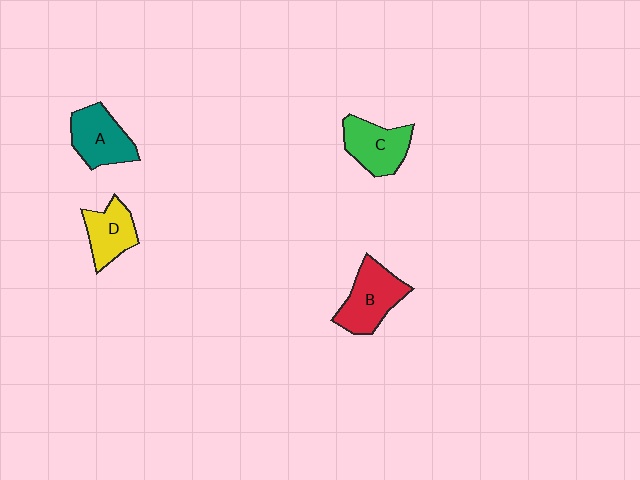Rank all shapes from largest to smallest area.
From largest to smallest: B (red), A (teal), C (green), D (yellow).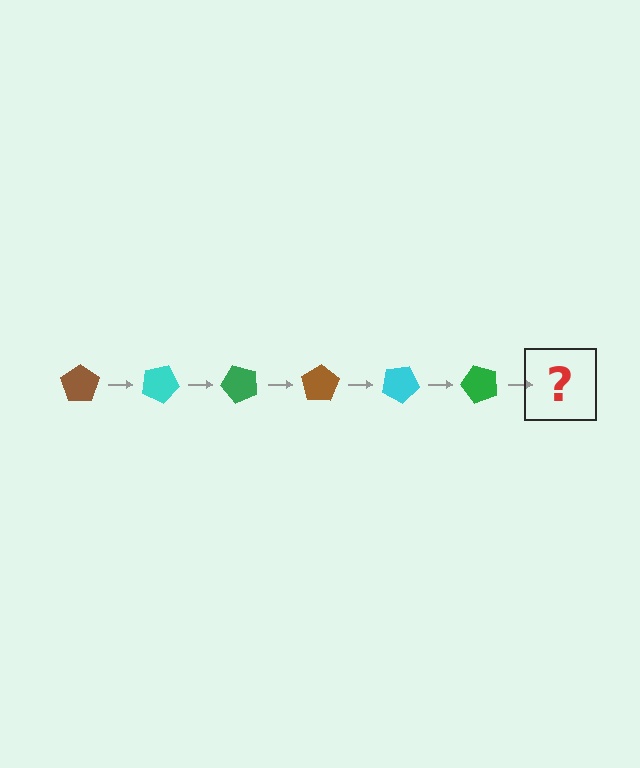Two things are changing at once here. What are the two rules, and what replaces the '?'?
The two rules are that it rotates 25 degrees each step and the color cycles through brown, cyan, and green. The '?' should be a brown pentagon, rotated 150 degrees from the start.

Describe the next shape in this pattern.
It should be a brown pentagon, rotated 150 degrees from the start.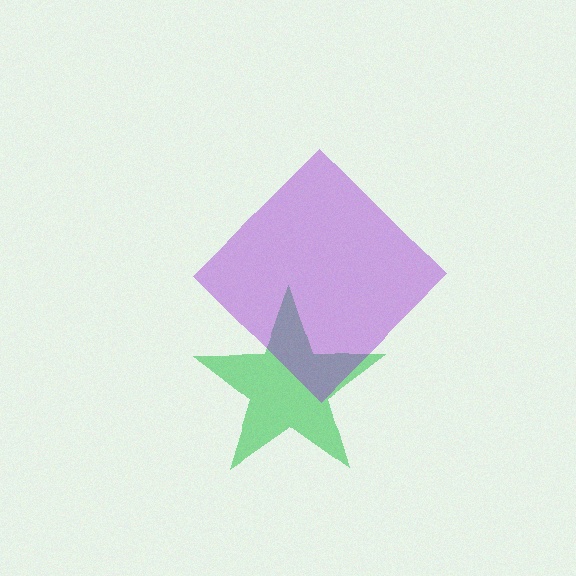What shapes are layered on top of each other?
The layered shapes are: a green star, a purple diamond.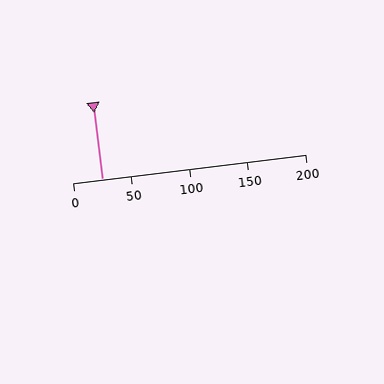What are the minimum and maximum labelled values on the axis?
The axis runs from 0 to 200.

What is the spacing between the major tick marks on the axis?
The major ticks are spaced 50 apart.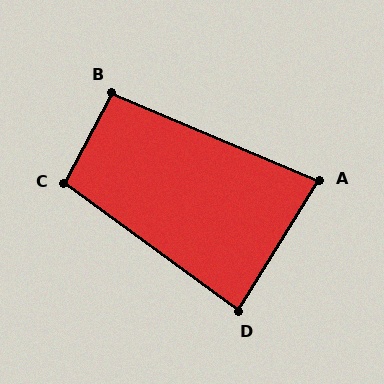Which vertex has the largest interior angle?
C, at approximately 99 degrees.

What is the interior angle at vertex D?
Approximately 86 degrees (approximately right).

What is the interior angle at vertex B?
Approximately 94 degrees (approximately right).